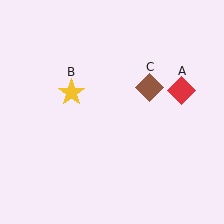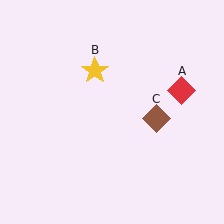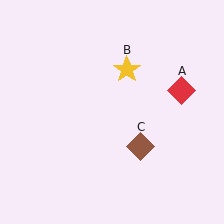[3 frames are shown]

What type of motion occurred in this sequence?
The yellow star (object B), brown diamond (object C) rotated clockwise around the center of the scene.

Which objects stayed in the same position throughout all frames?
Red diamond (object A) remained stationary.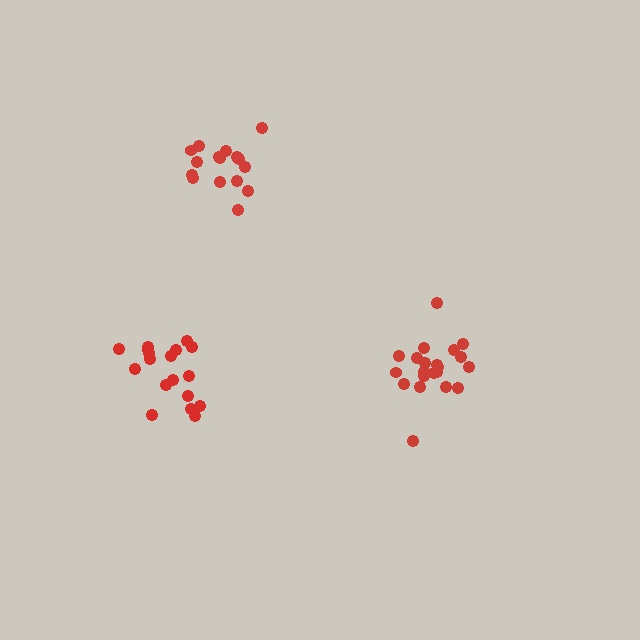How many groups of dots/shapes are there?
There are 3 groups.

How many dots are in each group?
Group 1: 16 dots, Group 2: 21 dots, Group 3: 18 dots (55 total).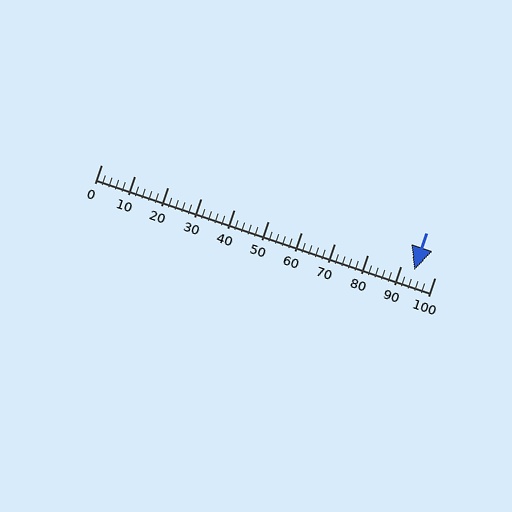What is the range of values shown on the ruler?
The ruler shows values from 0 to 100.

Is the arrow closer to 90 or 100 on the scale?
The arrow is closer to 90.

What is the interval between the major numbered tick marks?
The major tick marks are spaced 10 units apart.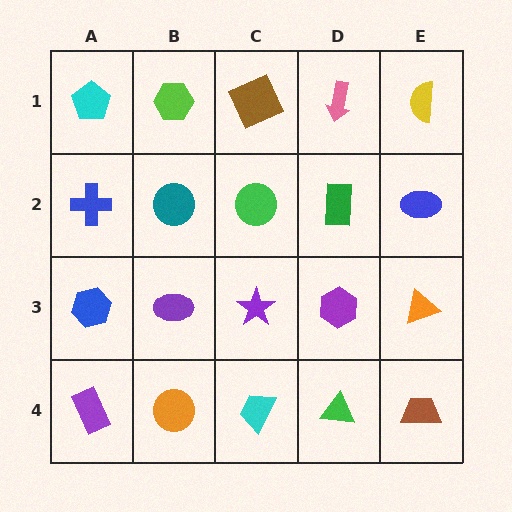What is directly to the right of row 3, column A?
A purple ellipse.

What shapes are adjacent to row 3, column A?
A blue cross (row 2, column A), a purple rectangle (row 4, column A), a purple ellipse (row 3, column B).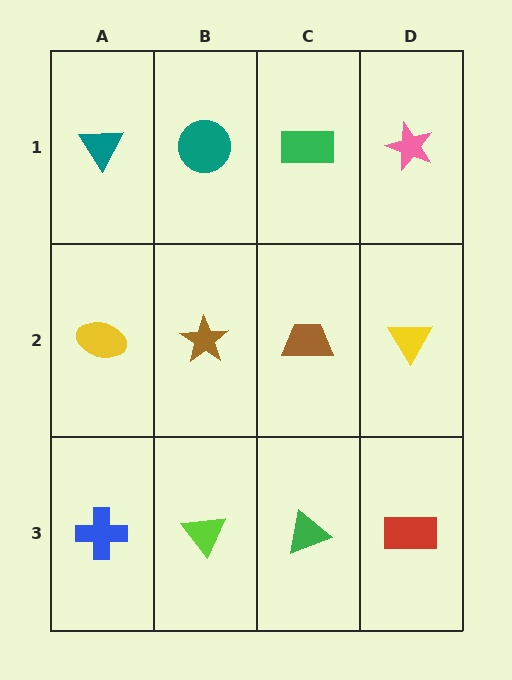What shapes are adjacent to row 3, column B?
A brown star (row 2, column B), a blue cross (row 3, column A), a green triangle (row 3, column C).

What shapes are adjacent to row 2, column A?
A teal triangle (row 1, column A), a blue cross (row 3, column A), a brown star (row 2, column B).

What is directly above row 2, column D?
A pink star.